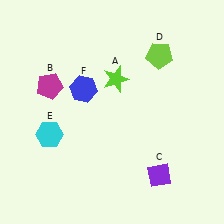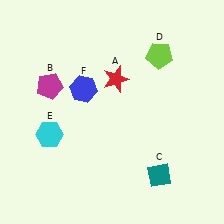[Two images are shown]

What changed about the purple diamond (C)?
In Image 1, C is purple. In Image 2, it changed to teal.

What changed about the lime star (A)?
In Image 1, A is lime. In Image 2, it changed to red.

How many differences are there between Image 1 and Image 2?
There are 2 differences between the two images.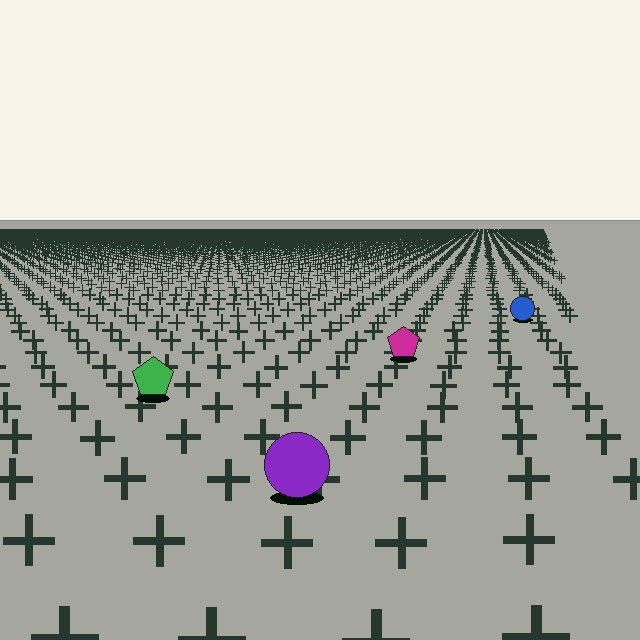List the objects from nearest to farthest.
From nearest to farthest: the purple circle, the green pentagon, the magenta pentagon, the blue circle.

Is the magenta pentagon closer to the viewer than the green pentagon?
No. The green pentagon is closer — you can tell from the texture gradient: the ground texture is coarser near it.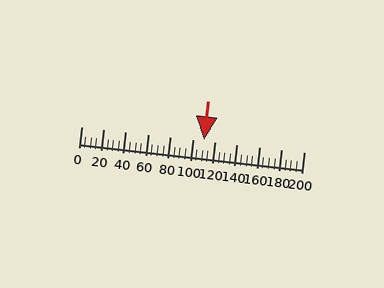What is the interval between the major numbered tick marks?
The major tick marks are spaced 20 units apart.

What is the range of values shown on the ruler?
The ruler shows values from 0 to 200.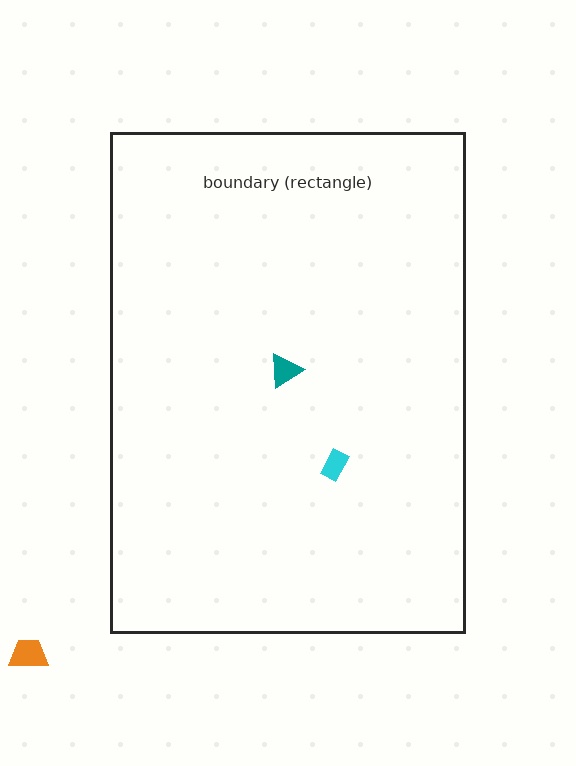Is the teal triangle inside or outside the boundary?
Inside.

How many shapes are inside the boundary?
2 inside, 1 outside.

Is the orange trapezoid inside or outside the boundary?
Outside.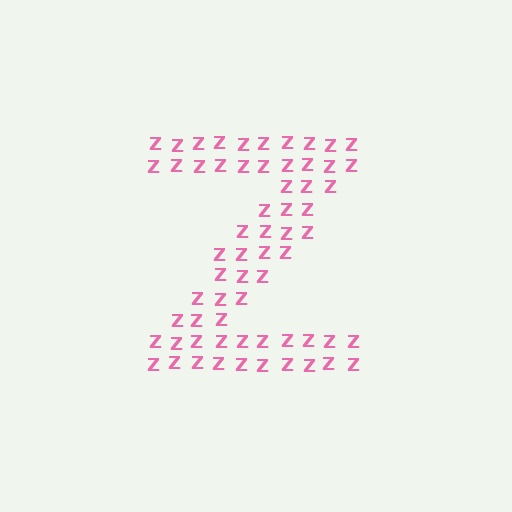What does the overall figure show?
The overall figure shows the letter Z.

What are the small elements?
The small elements are letter Z's.